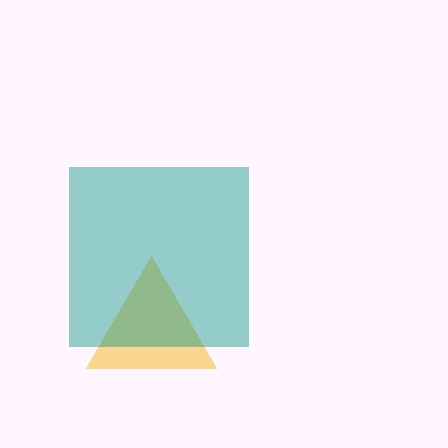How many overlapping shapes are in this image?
There are 2 overlapping shapes in the image.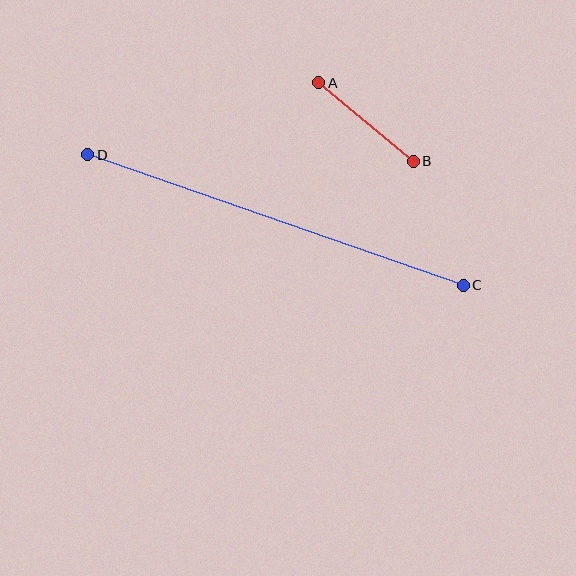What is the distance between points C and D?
The distance is approximately 397 pixels.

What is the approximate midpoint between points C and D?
The midpoint is at approximately (276, 220) pixels.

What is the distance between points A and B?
The distance is approximately 123 pixels.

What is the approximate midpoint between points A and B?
The midpoint is at approximately (366, 122) pixels.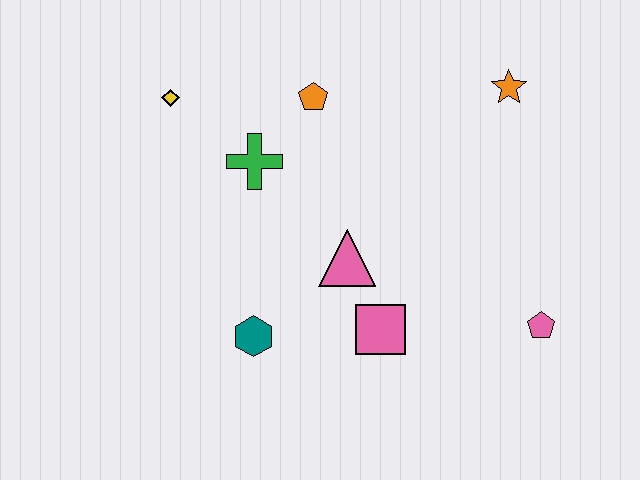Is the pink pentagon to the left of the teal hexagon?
No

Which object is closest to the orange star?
The orange pentagon is closest to the orange star.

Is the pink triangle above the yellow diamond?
No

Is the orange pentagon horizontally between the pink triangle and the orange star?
No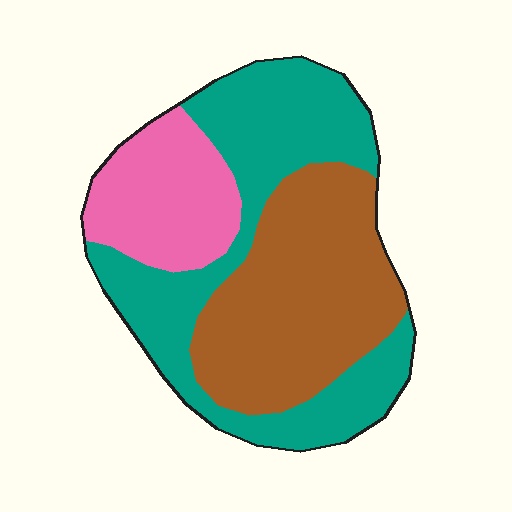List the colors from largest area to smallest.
From largest to smallest: teal, brown, pink.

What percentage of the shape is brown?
Brown covers around 40% of the shape.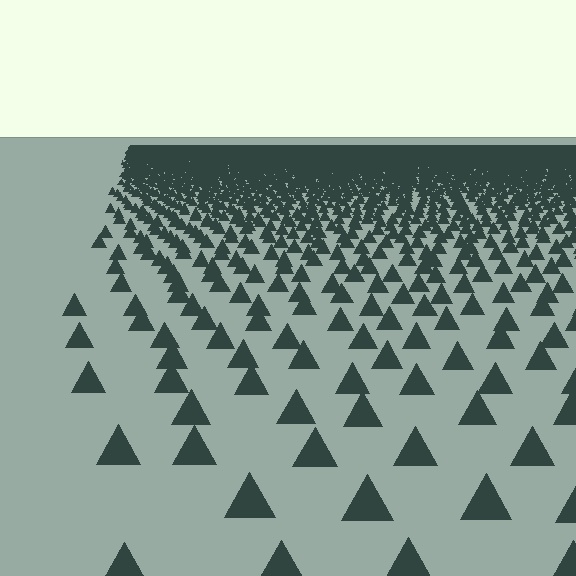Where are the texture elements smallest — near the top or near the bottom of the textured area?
Near the top.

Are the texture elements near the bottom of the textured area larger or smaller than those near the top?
Larger. Near the bottom, elements are closer to the viewer and appear at a bigger on-screen size.